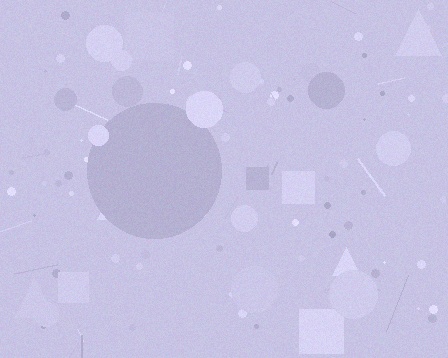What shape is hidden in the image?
A circle is hidden in the image.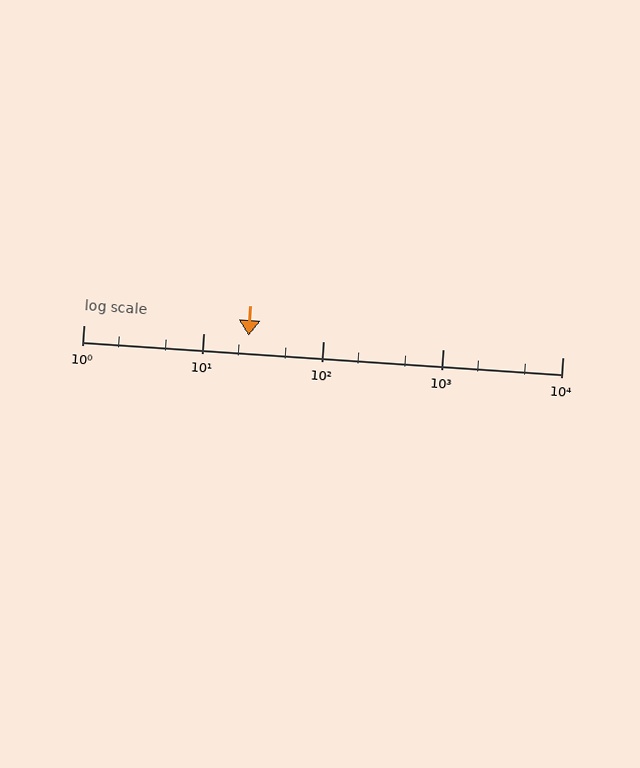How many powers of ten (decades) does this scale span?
The scale spans 4 decades, from 1 to 10000.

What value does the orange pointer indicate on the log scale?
The pointer indicates approximately 24.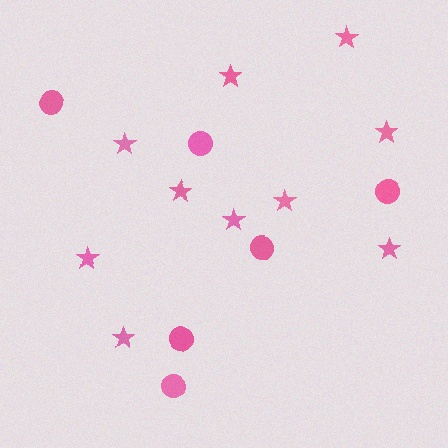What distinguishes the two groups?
There are 2 groups: one group of circles (6) and one group of stars (10).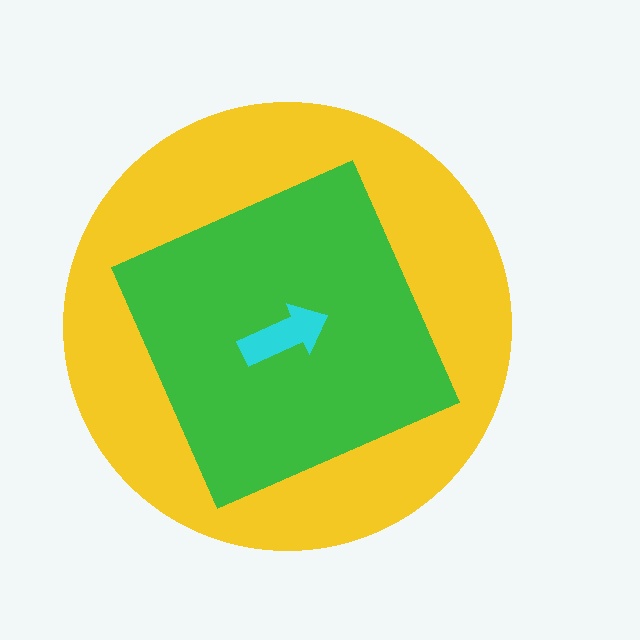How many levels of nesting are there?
3.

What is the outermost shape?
The yellow circle.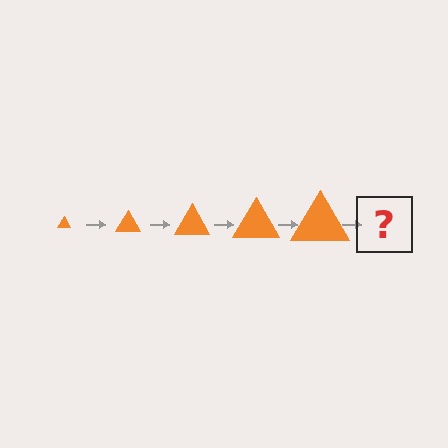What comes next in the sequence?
The next element should be an orange triangle, larger than the previous one.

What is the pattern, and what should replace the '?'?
The pattern is that the triangle gets progressively larger each step. The '?' should be an orange triangle, larger than the previous one.